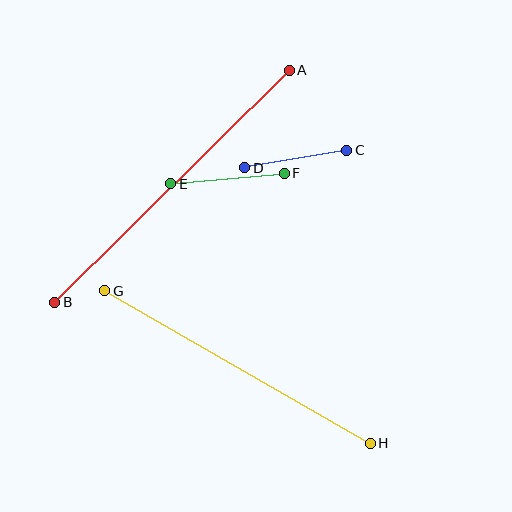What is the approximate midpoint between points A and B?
The midpoint is at approximately (172, 186) pixels.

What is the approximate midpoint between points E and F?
The midpoint is at approximately (227, 179) pixels.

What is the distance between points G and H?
The distance is approximately 306 pixels.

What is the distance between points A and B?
The distance is approximately 330 pixels.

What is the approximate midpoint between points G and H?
The midpoint is at approximately (237, 367) pixels.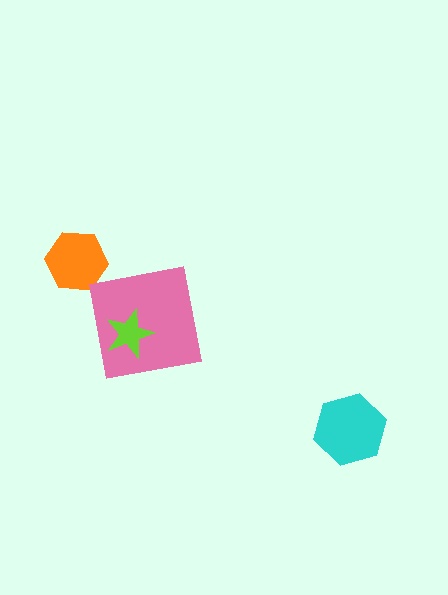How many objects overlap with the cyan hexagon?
0 objects overlap with the cyan hexagon.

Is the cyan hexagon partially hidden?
No, no other shape covers it.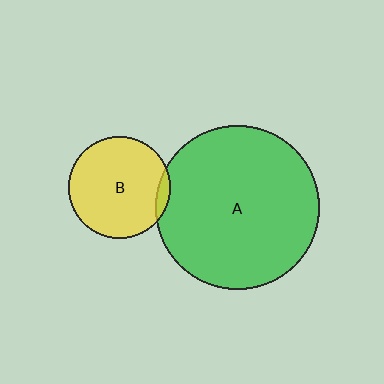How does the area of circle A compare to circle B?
Approximately 2.6 times.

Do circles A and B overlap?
Yes.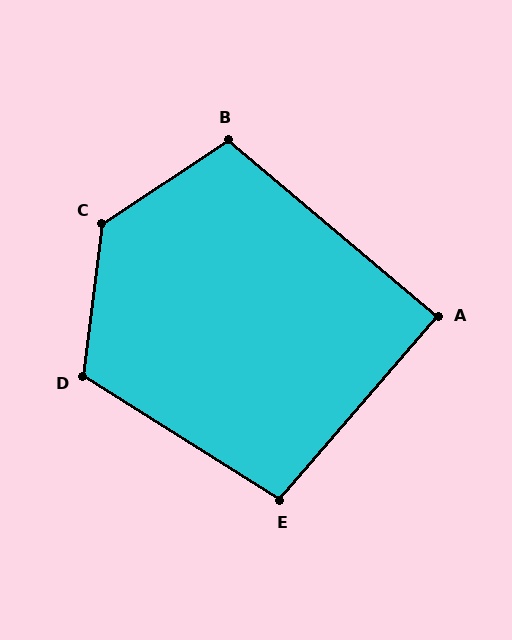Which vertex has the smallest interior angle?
A, at approximately 89 degrees.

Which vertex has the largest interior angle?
C, at approximately 130 degrees.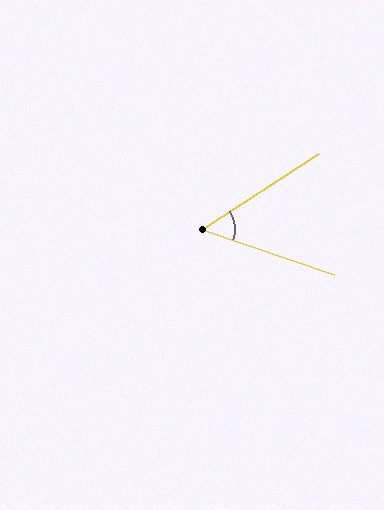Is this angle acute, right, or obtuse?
It is acute.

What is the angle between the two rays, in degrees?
Approximately 52 degrees.